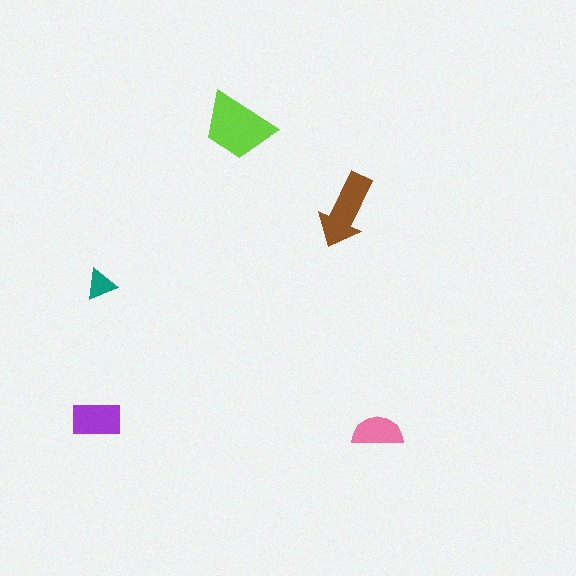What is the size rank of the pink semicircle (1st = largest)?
4th.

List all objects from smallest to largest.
The teal triangle, the pink semicircle, the purple rectangle, the brown arrow, the lime trapezoid.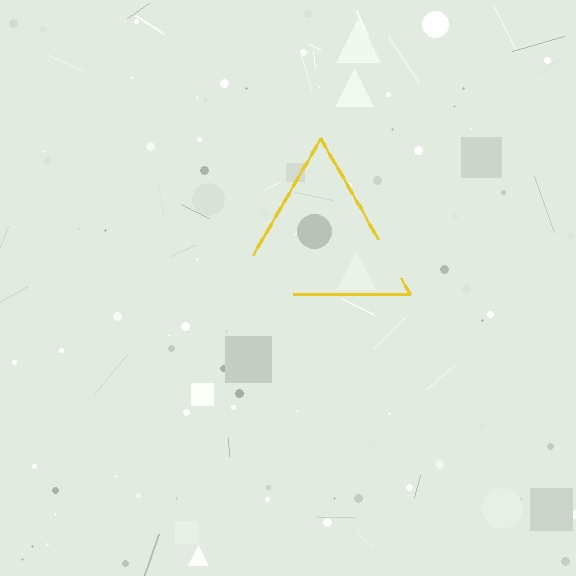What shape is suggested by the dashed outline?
The dashed outline suggests a triangle.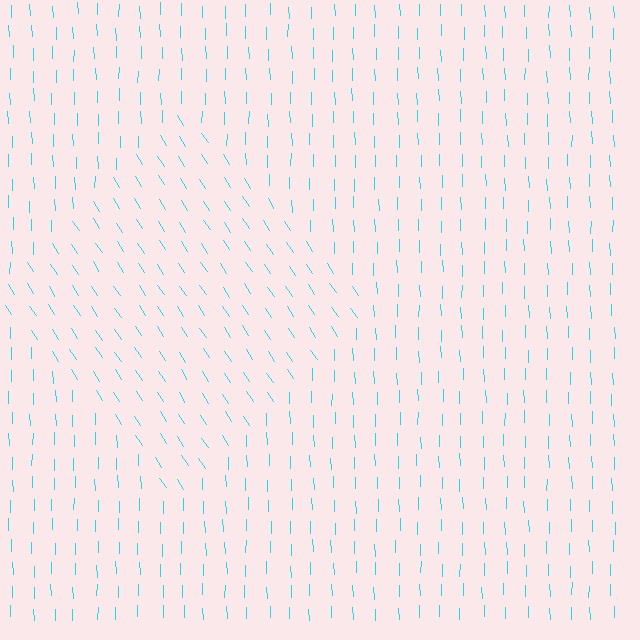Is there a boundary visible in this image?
Yes, there is a texture boundary formed by a change in line orientation.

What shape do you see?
I see a diamond.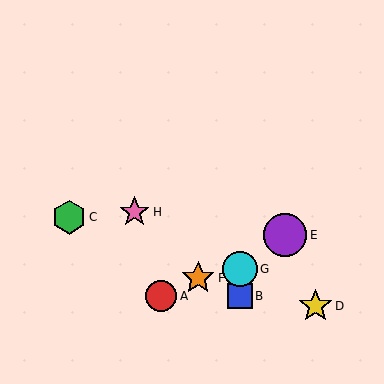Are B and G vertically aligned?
Yes, both are at x≈240.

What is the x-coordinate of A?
Object A is at x≈161.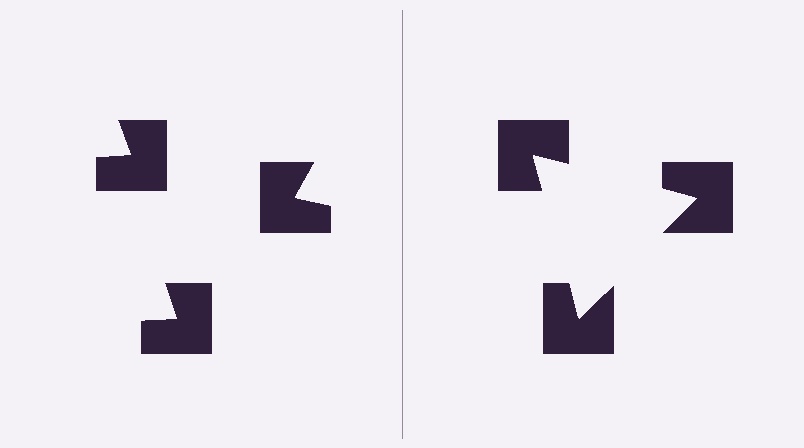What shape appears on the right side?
An illusory triangle.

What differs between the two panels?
The notched squares are positioned identically on both sides; only the wedge orientations differ. On the right they align to a triangle; on the left they are misaligned.